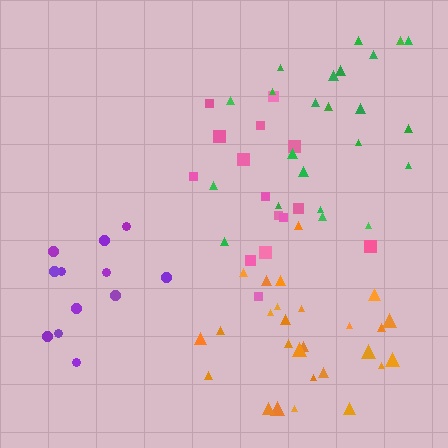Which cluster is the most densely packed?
Purple.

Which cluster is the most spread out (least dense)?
Green.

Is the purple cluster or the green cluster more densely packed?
Purple.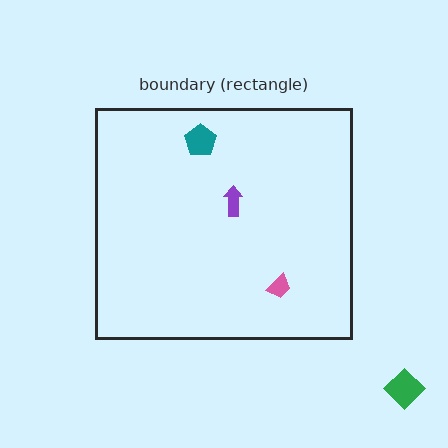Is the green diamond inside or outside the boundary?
Outside.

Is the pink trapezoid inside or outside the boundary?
Inside.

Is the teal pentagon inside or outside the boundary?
Inside.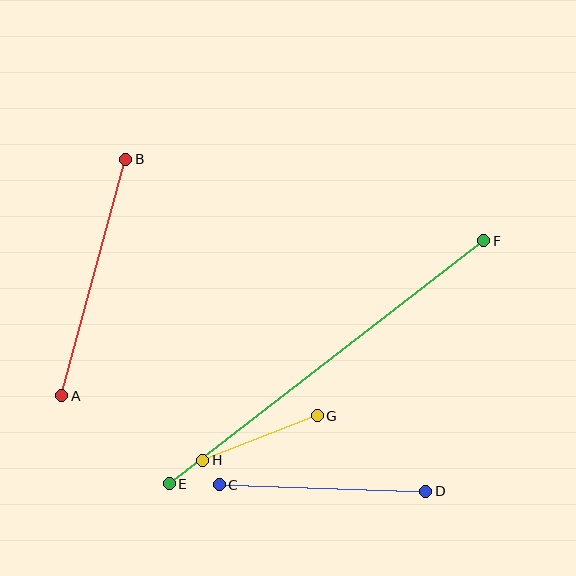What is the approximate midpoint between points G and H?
The midpoint is at approximately (260, 438) pixels.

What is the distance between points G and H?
The distance is approximately 123 pixels.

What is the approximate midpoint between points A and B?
The midpoint is at approximately (94, 278) pixels.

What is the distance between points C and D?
The distance is approximately 206 pixels.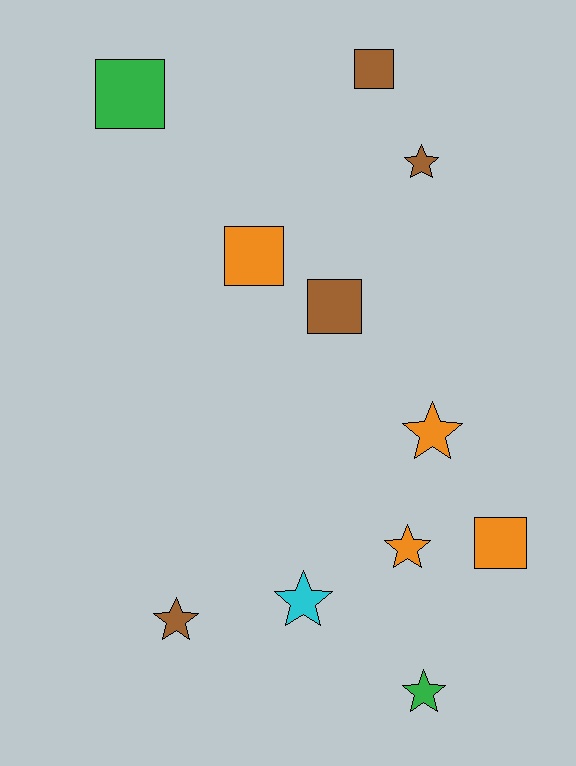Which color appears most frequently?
Brown, with 4 objects.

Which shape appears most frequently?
Star, with 6 objects.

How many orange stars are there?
There are 2 orange stars.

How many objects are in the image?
There are 11 objects.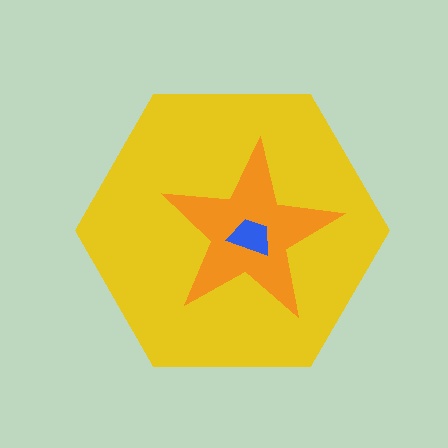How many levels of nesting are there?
3.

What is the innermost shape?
The blue trapezoid.